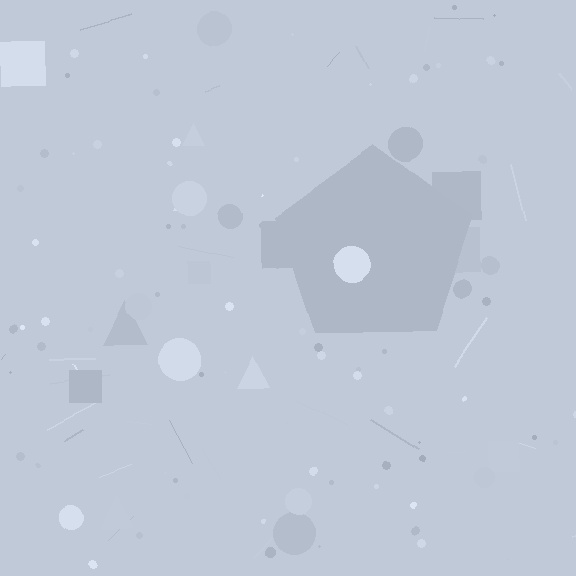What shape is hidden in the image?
A pentagon is hidden in the image.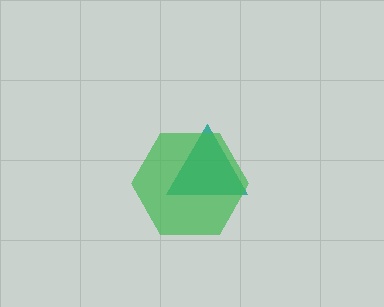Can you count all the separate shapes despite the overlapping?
Yes, there are 2 separate shapes.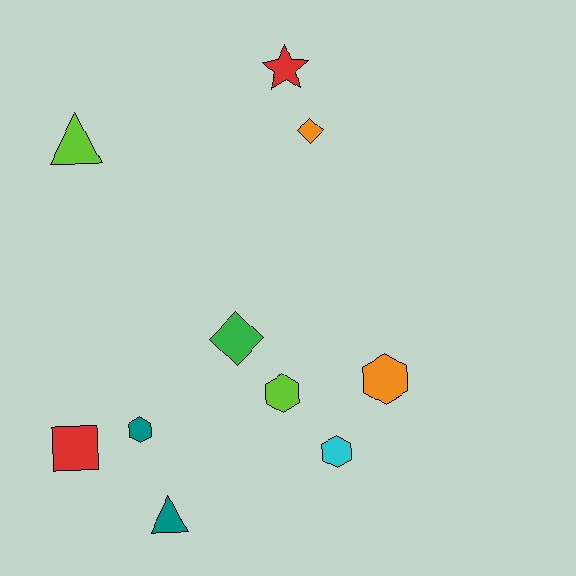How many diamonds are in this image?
There are 2 diamonds.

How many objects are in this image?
There are 10 objects.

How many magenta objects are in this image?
There are no magenta objects.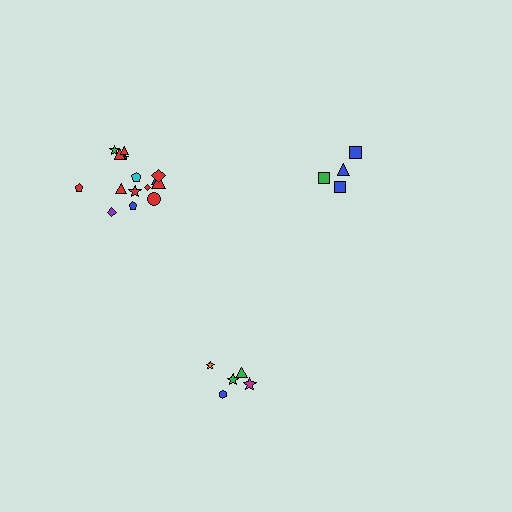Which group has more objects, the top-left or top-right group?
The top-left group.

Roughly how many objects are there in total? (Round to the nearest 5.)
Roughly 25 objects in total.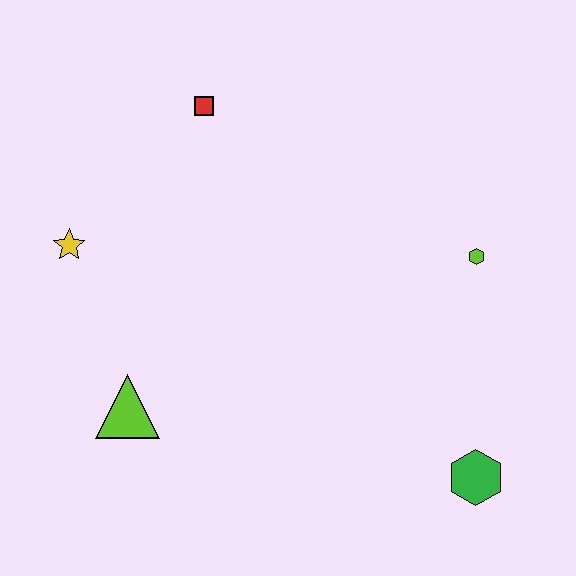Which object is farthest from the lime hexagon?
The yellow star is farthest from the lime hexagon.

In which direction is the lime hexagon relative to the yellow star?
The lime hexagon is to the right of the yellow star.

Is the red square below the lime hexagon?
No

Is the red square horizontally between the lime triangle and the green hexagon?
Yes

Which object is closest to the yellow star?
The lime triangle is closest to the yellow star.